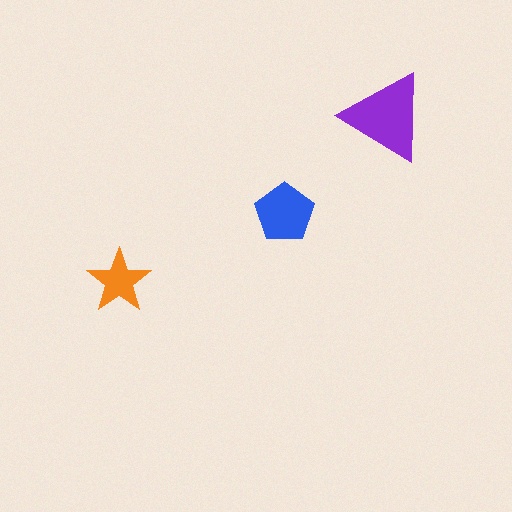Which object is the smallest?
The orange star.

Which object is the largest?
The purple triangle.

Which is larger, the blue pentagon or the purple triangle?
The purple triangle.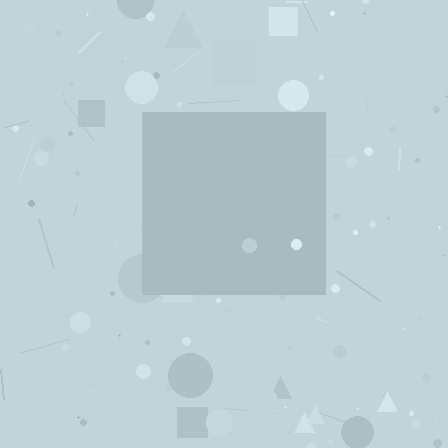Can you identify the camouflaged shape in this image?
The camouflaged shape is a square.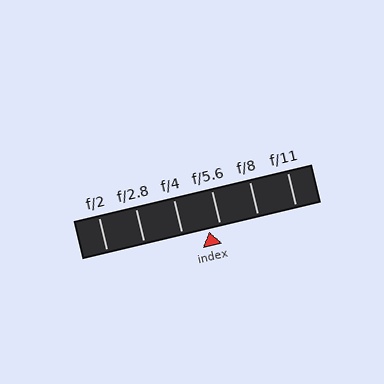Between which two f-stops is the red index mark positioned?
The index mark is between f/4 and f/5.6.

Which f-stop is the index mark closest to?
The index mark is closest to f/5.6.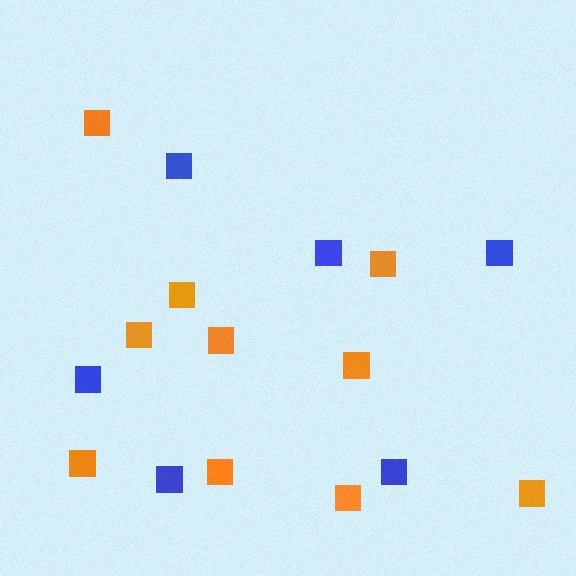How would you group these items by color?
There are 2 groups: one group of orange squares (10) and one group of blue squares (6).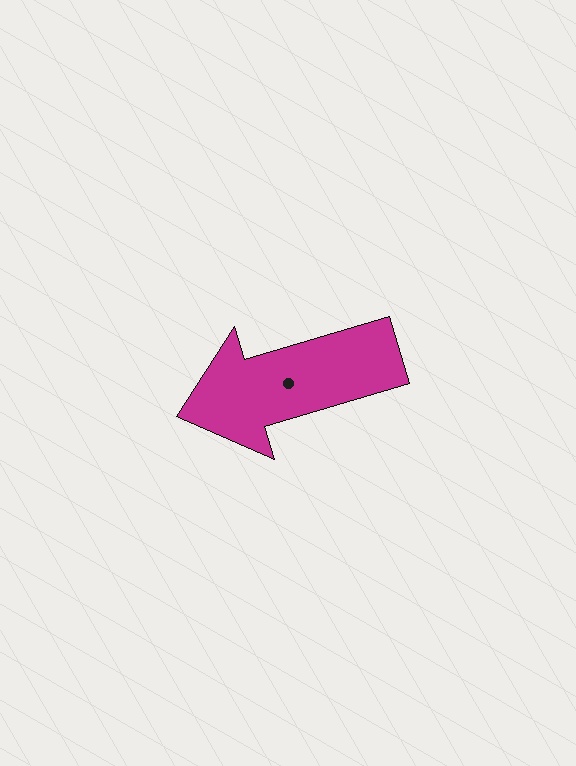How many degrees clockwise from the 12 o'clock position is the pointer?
Approximately 253 degrees.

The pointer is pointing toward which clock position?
Roughly 8 o'clock.